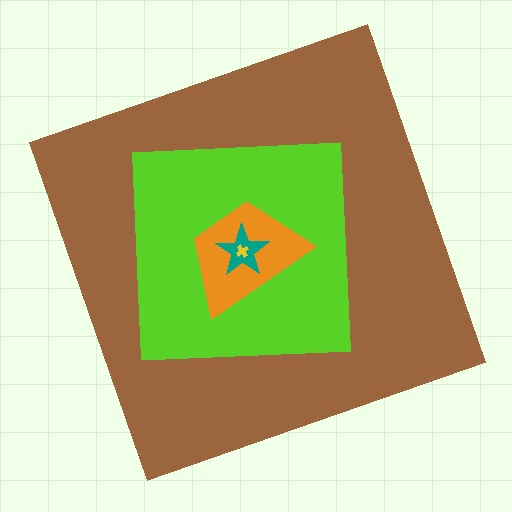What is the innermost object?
The yellow cross.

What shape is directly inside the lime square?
The orange trapezoid.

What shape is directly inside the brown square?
The lime square.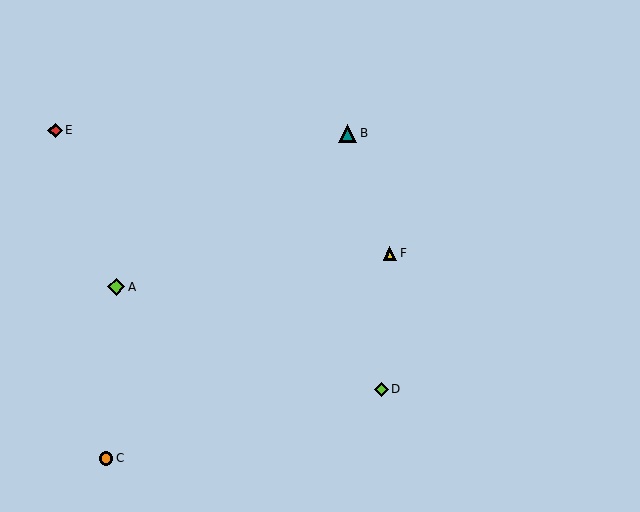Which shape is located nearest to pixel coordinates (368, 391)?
The lime diamond (labeled D) at (382, 389) is nearest to that location.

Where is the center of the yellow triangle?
The center of the yellow triangle is at (390, 253).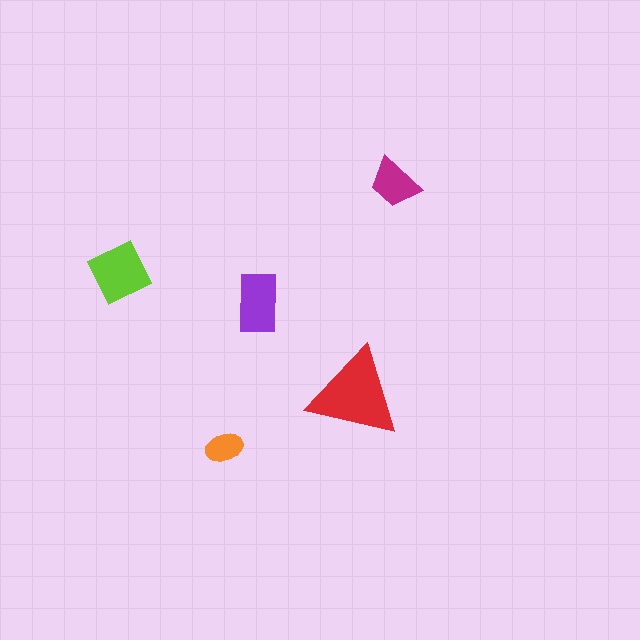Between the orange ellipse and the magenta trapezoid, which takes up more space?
The magenta trapezoid.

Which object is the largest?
The red triangle.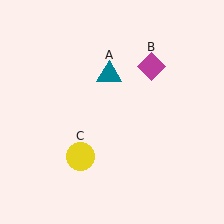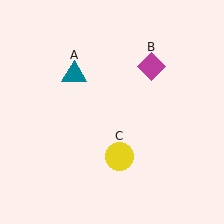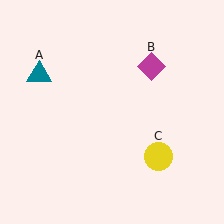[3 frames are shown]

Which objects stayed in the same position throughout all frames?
Magenta diamond (object B) remained stationary.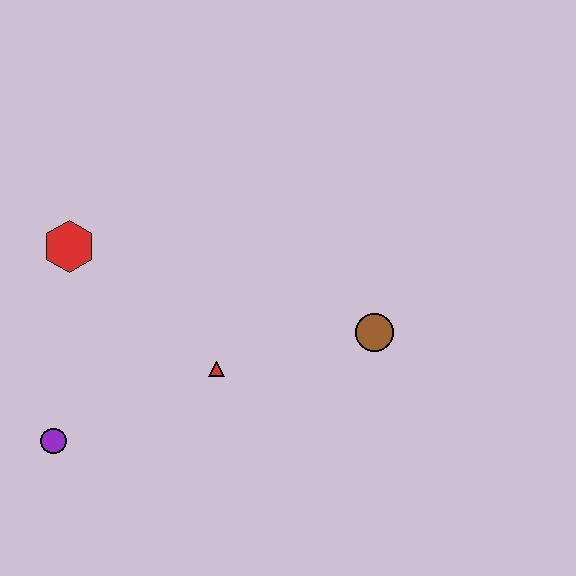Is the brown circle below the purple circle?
No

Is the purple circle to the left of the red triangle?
Yes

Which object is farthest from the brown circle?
The purple circle is farthest from the brown circle.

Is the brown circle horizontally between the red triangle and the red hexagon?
No